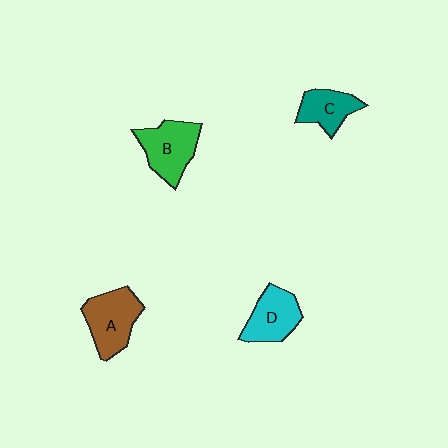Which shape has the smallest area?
Shape C (teal).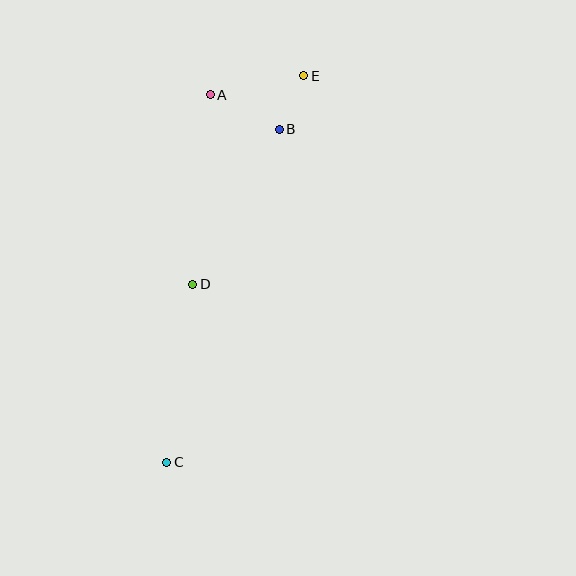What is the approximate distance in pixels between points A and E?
The distance between A and E is approximately 95 pixels.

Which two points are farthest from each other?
Points C and E are farthest from each other.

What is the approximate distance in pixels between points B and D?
The distance between B and D is approximately 177 pixels.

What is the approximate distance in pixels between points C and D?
The distance between C and D is approximately 180 pixels.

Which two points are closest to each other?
Points B and E are closest to each other.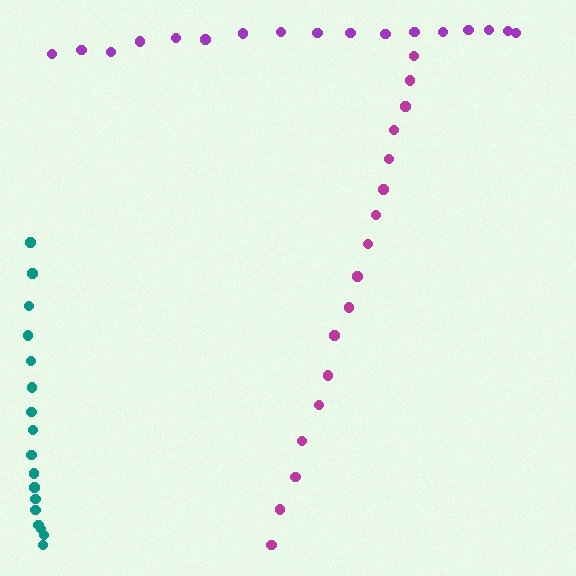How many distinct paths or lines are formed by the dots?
There are 3 distinct paths.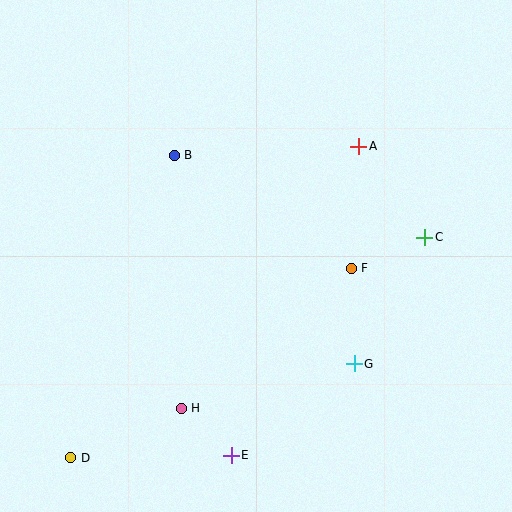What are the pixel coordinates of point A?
Point A is at (359, 146).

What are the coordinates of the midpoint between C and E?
The midpoint between C and E is at (328, 346).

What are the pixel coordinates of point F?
Point F is at (351, 268).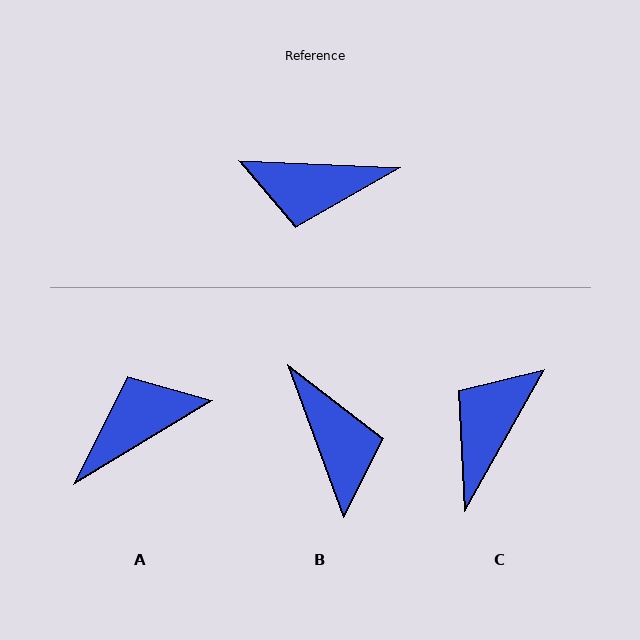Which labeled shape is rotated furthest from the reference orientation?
A, about 146 degrees away.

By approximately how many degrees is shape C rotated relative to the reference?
Approximately 117 degrees clockwise.